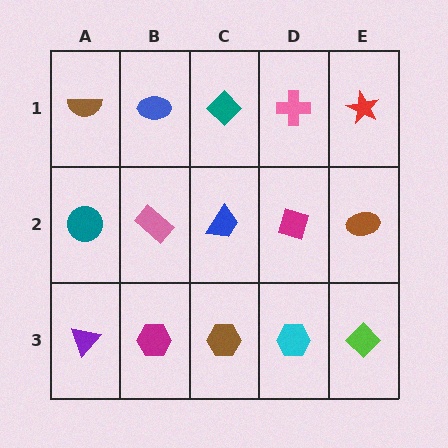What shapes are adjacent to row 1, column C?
A blue trapezoid (row 2, column C), a blue ellipse (row 1, column B), a pink cross (row 1, column D).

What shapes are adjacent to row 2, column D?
A pink cross (row 1, column D), a cyan hexagon (row 3, column D), a blue trapezoid (row 2, column C), a brown ellipse (row 2, column E).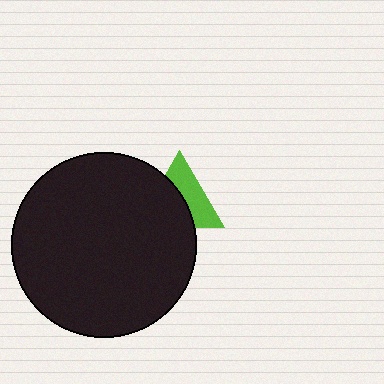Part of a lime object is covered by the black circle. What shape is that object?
It is a triangle.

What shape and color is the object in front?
The object in front is a black circle.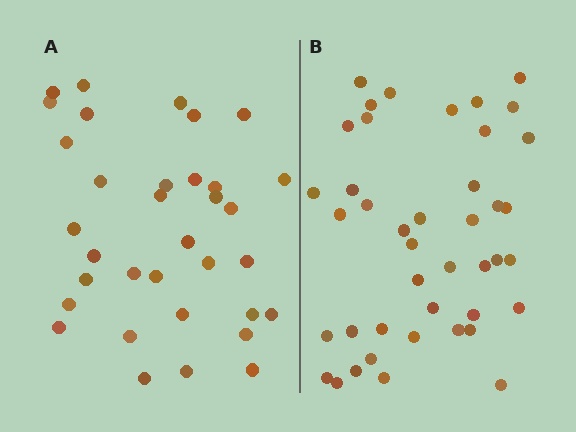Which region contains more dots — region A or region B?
Region B (the right region) has more dots.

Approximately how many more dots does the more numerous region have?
Region B has roughly 8 or so more dots than region A.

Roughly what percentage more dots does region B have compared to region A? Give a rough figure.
About 25% more.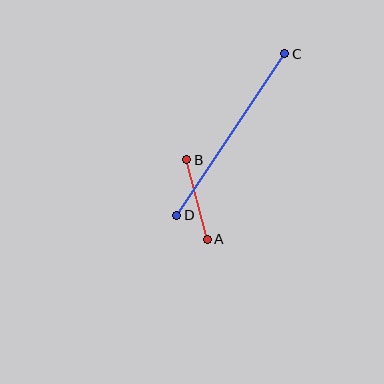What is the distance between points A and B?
The distance is approximately 82 pixels.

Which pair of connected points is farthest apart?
Points C and D are farthest apart.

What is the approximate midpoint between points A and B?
The midpoint is at approximately (197, 199) pixels.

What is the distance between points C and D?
The distance is approximately 194 pixels.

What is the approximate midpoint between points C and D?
The midpoint is at approximately (231, 134) pixels.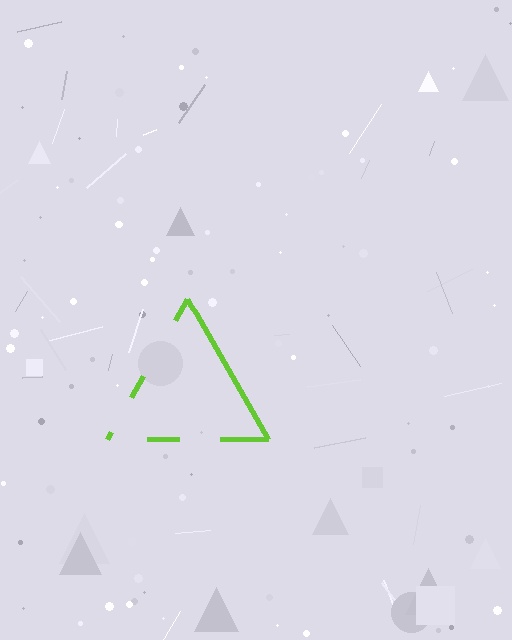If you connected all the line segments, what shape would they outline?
They would outline a triangle.